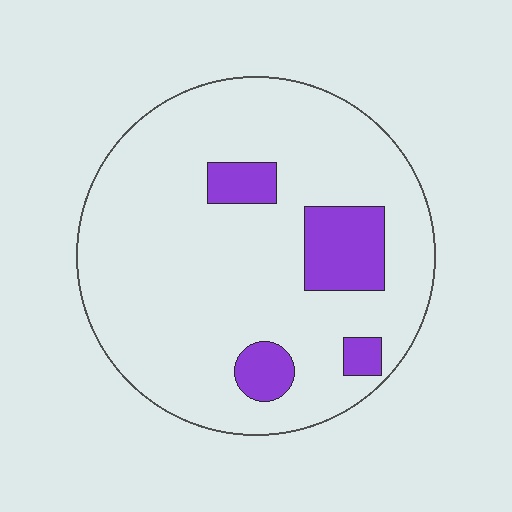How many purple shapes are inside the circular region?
4.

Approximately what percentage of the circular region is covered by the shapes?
Approximately 15%.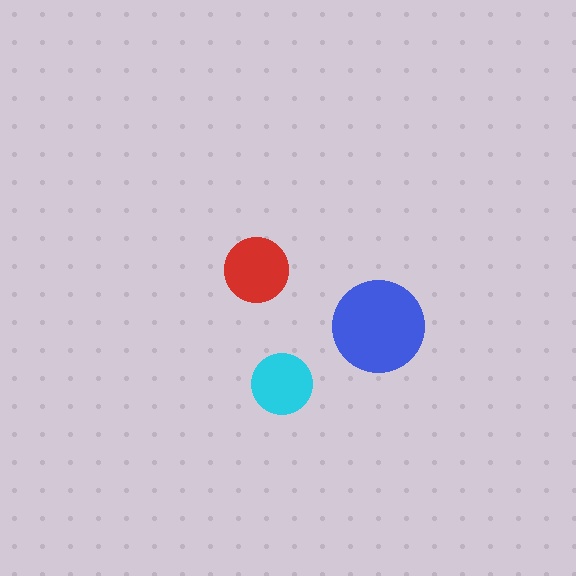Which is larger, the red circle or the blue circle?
The blue one.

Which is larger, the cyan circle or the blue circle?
The blue one.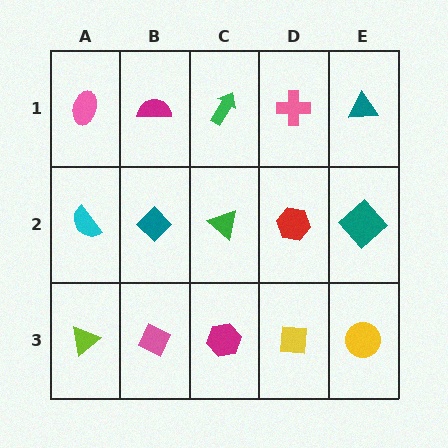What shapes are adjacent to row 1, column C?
A green triangle (row 2, column C), a magenta semicircle (row 1, column B), a pink cross (row 1, column D).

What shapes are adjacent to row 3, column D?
A red hexagon (row 2, column D), a magenta hexagon (row 3, column C), a yellow circle (row 3, column E).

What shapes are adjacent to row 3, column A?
A cyan semicircle (row 2, column A), a pink diamond (row 3, column B).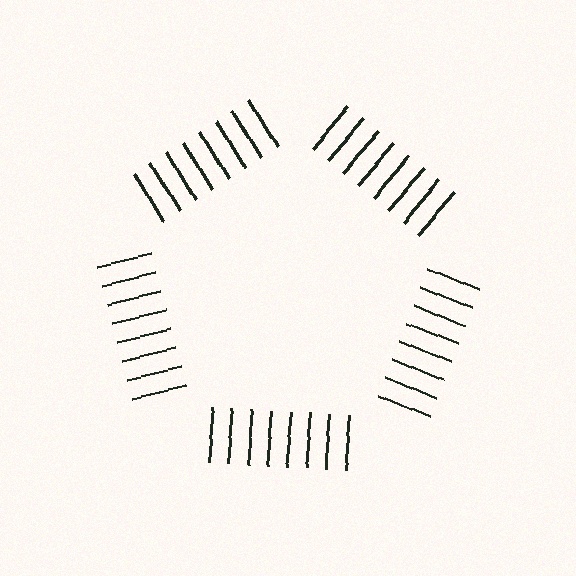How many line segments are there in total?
40 — 8 along each of the 5 edges.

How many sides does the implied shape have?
5 sides — the line-ends trace a pentagon.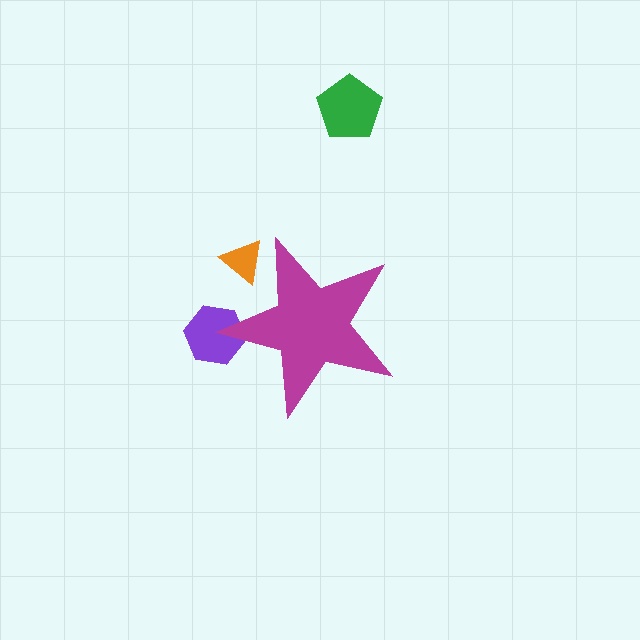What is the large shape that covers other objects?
A magenta star.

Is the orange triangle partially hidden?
Yes, the orange triangle is partially hidden behind the magenta star.